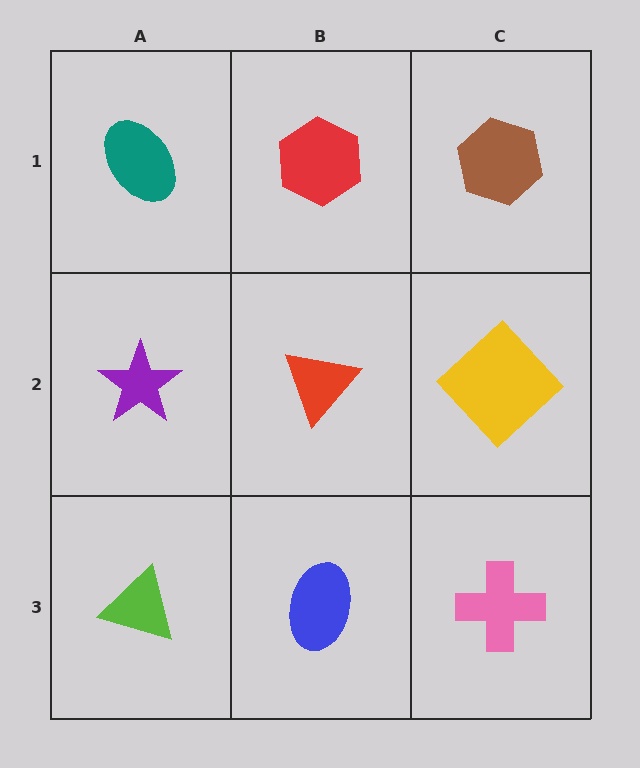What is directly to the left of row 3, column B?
A lime triangle.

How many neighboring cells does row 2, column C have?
3.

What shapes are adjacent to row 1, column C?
A yellow diamond (row 2, column C), a red hexagon (row 1, column B).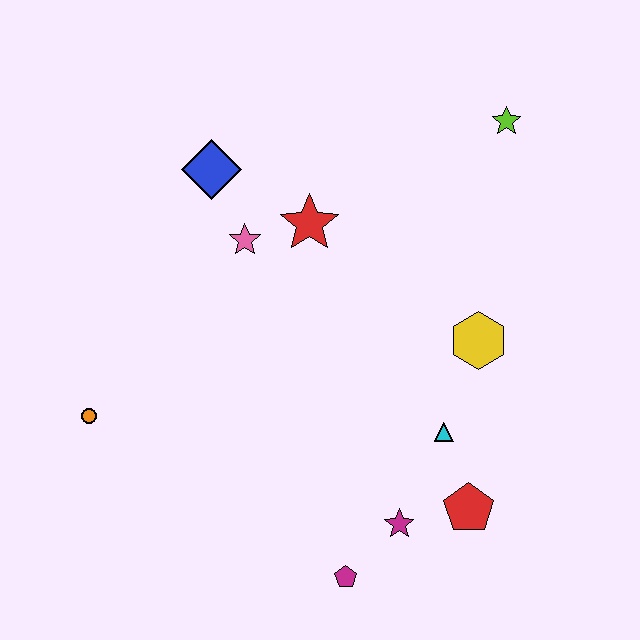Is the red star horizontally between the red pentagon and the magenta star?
No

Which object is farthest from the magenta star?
The lime star is farthest from the magenta star.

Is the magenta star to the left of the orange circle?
No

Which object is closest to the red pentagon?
The magenta star is closest to the red pentagon.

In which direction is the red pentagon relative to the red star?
The red pentagon is below the red star.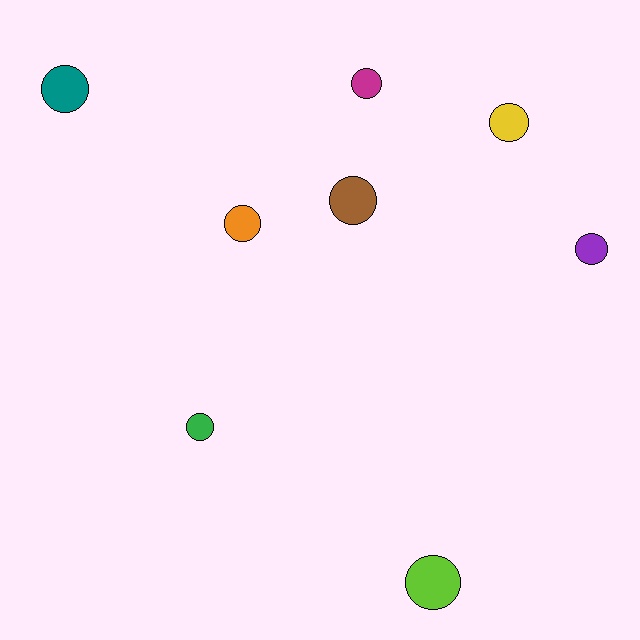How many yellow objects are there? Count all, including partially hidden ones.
There is 1 yellow object.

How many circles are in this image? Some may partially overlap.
There are 8 circles.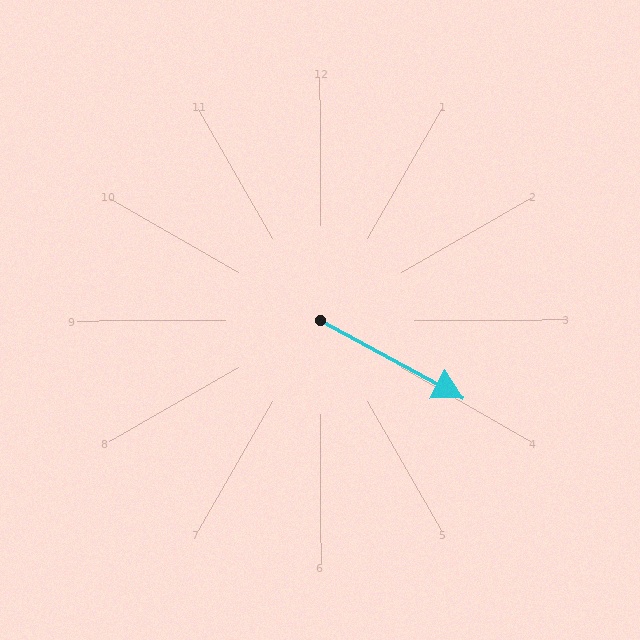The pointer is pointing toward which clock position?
Roughly 4 o'clock.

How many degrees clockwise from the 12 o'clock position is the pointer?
Approximately 119 degrees.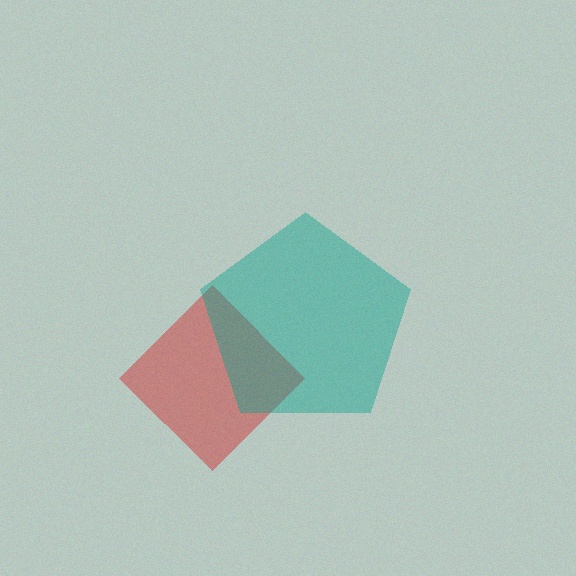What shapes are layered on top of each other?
The layered shapes are: a red diamond, a teal pentagon.